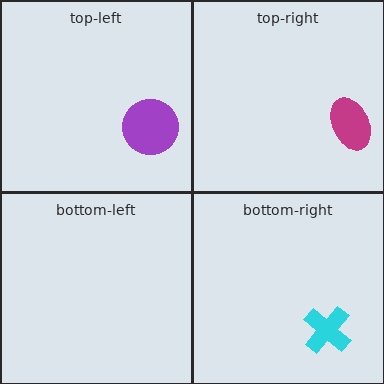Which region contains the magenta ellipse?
The top-right region.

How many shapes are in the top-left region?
1.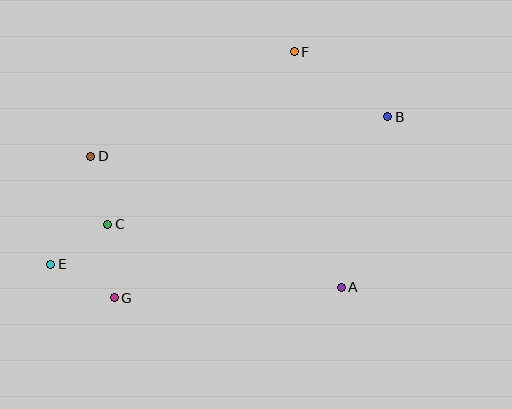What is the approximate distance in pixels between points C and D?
The distance between C and D is approximately 70 pixels.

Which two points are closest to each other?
Points C and E are closest to each other.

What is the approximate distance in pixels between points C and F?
The distance between C and F is approximately 254 pixels.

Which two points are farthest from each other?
Points B and E are farthest from each other.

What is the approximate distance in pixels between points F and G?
The distance between F and G is approximately 305 pixels.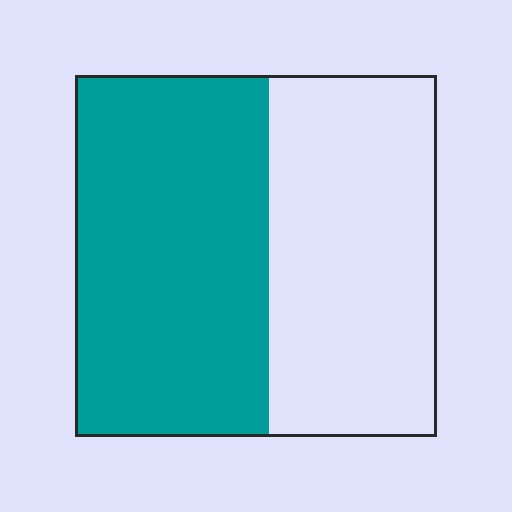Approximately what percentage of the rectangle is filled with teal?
Approximately 55%.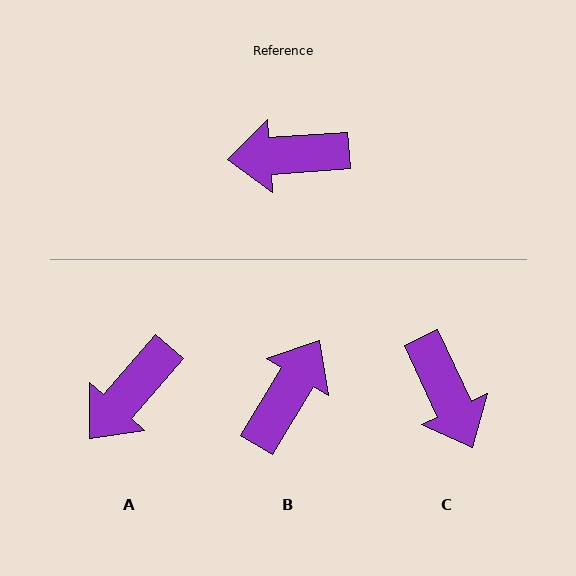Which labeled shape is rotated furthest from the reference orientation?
B, about 125 degrees away.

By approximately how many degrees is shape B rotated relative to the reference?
Approximately 125 degrees clockwise.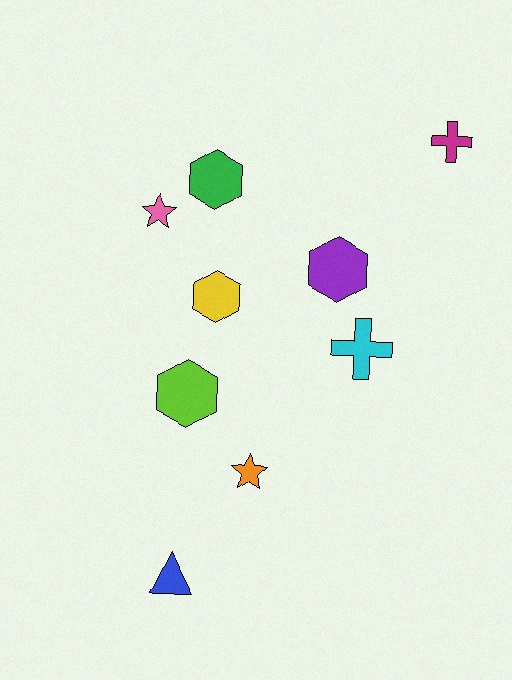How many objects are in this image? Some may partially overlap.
There are 9 objects.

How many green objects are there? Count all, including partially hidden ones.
There is 1 green object.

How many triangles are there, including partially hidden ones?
There is 1 triangle.